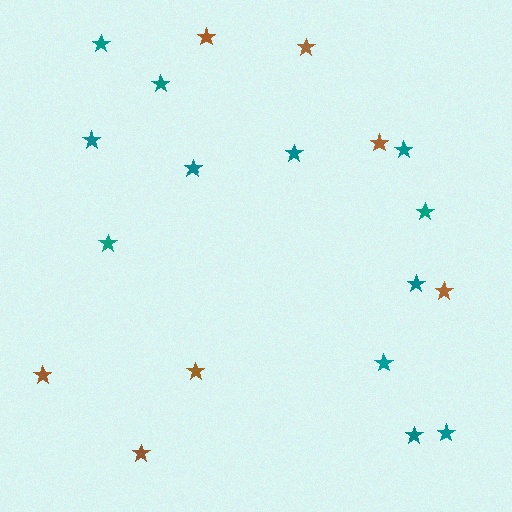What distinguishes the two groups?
There are 2 groups: one group of brown stars (7) and one group of teal stars (12).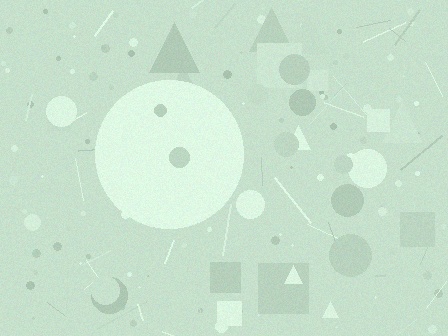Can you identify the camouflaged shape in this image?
The camouflaged shape is a circle.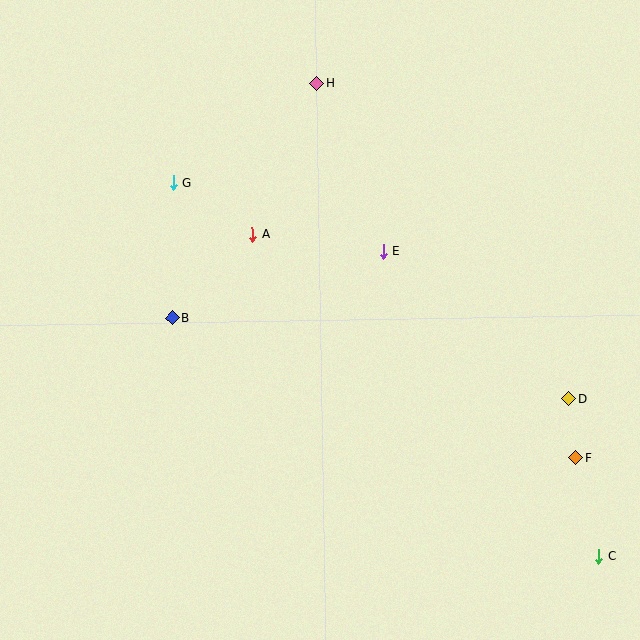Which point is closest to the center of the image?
Point E at (383, 251) is closest to the center.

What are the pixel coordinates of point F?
Point F is at (576, 458).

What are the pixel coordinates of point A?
Point A is at (253, 234).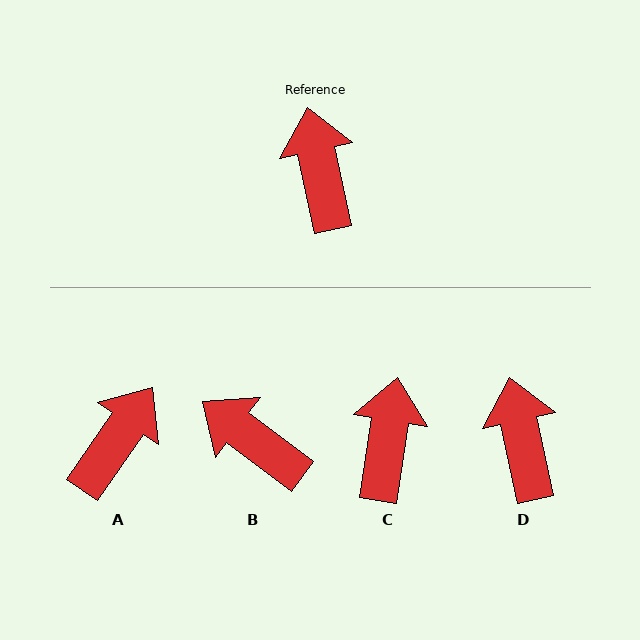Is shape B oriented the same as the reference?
No, it is off by about 41 degrees.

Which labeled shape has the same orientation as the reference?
D.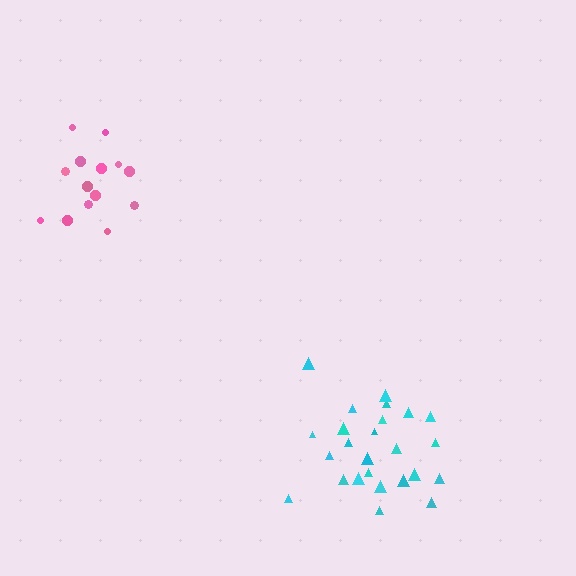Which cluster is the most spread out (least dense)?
Cyan.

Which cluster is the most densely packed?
Pink.